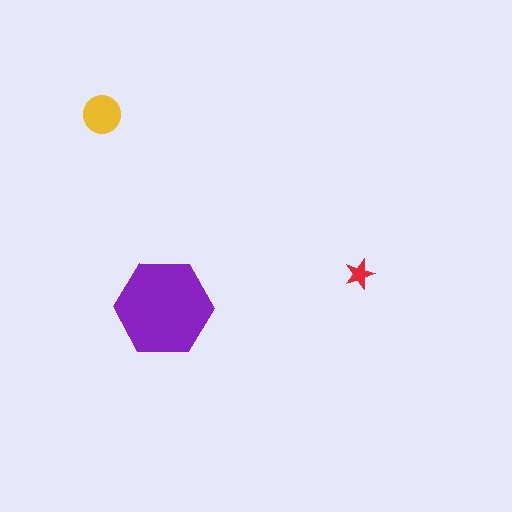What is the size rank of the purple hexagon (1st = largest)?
1st.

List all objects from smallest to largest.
The red star, the yellow circle, the purple hexagon.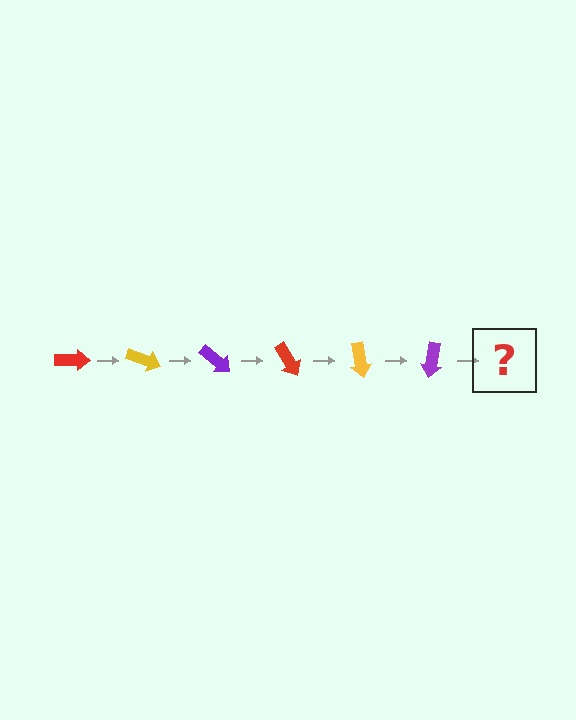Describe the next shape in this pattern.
It should be a red arrow, rotated 120 degrees from the start.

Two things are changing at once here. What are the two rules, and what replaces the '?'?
The two rules are that it rotates 20 degrees each step and the color cycles through red, yellow, and purple. The '?' should be a red arrow, rotated 120 degrees from the start.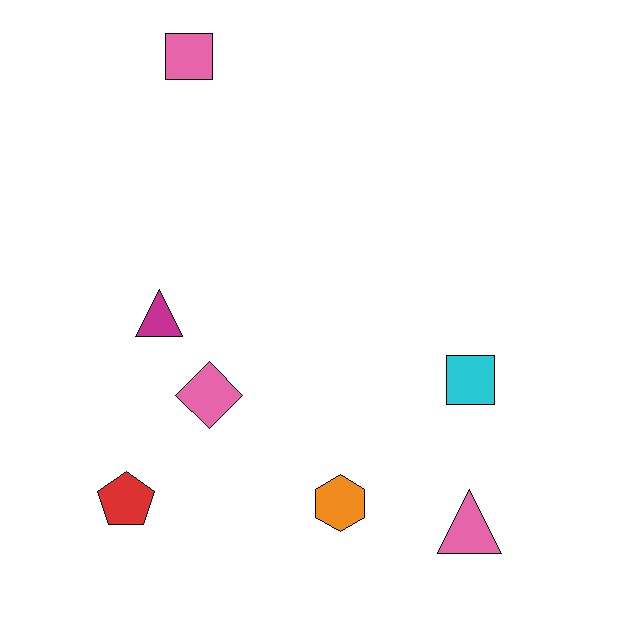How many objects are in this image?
There are 7 objects.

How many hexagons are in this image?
There is 1 hexagon.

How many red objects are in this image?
There is 1 red object.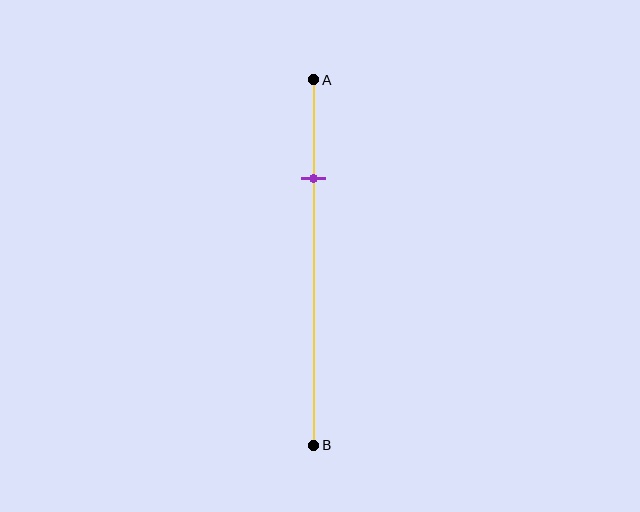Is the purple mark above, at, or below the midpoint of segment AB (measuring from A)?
The purple mark is above the midpoint of segment AB.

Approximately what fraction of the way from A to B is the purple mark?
The purple mark is approximately 25% of the way from A to B.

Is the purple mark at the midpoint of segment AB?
No, the mark is at about 25% from A, not at the 50% midpoint.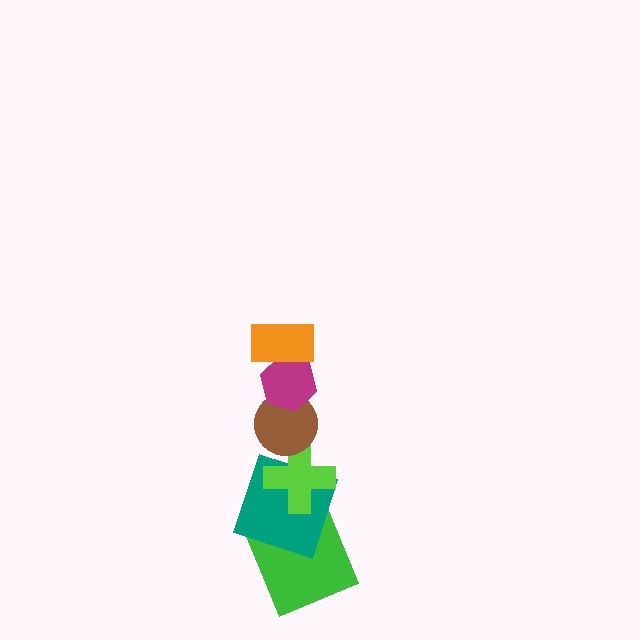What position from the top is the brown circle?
The brown circle is 3rd from the top.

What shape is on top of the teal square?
The lime cross is on top of the teal square.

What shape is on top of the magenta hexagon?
The orange rectangle is on top of the magenta hexagon.